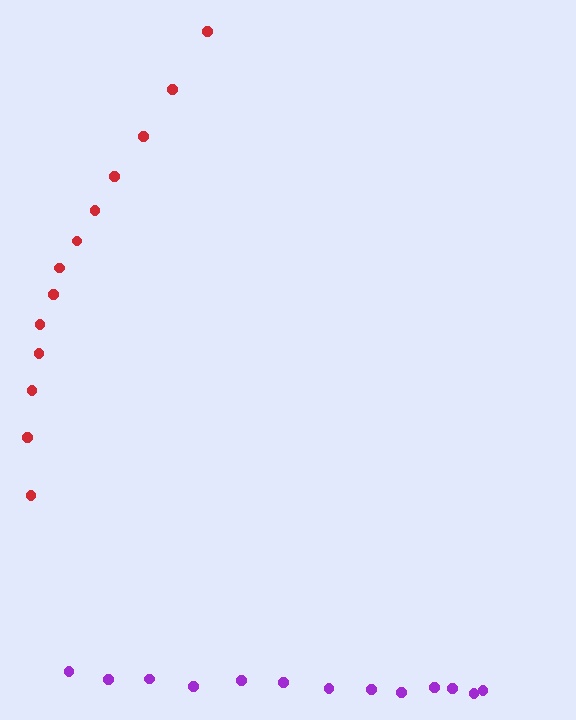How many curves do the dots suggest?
There are 2 distinct paths.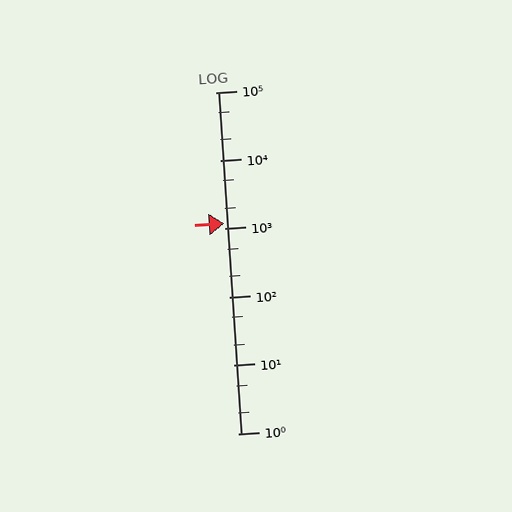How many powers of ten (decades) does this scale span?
The scale spans 5 decades, from 1 to 100000.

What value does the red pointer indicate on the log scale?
The pointer indicates approximately 1200.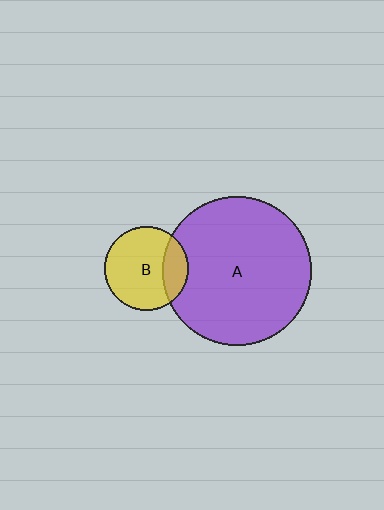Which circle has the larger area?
Circle A (purple).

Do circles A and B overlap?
Yes.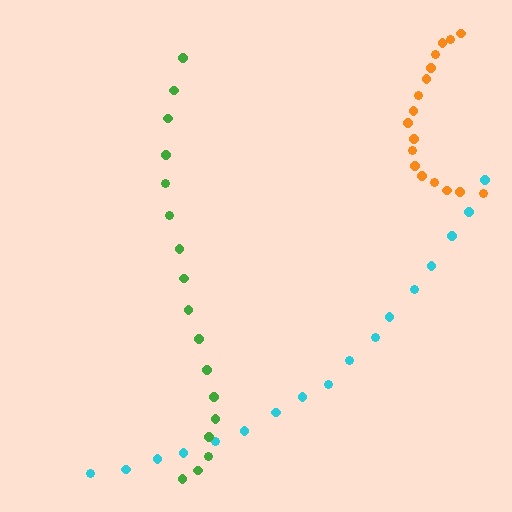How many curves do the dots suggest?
There are 3 distinct paths.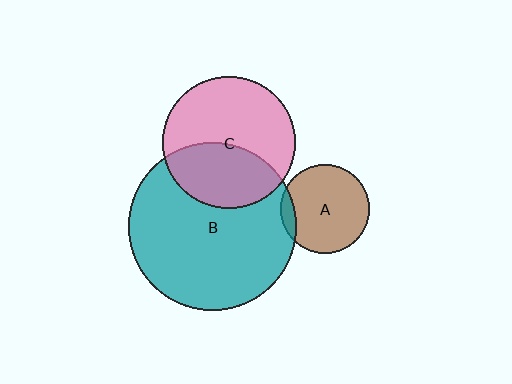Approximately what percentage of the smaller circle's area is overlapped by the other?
Approximately 40%.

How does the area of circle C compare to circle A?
Approximately 2.2 times.